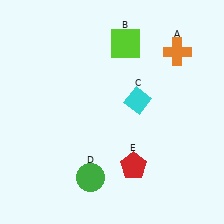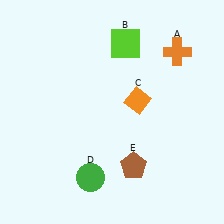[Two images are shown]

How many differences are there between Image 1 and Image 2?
There are 2 differences between the two images.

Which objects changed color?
C changed from cyan to orange. E changed from red to brown.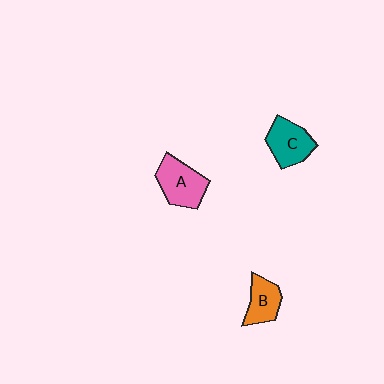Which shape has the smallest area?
Shape B (orange).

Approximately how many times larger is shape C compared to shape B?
Approximately 1.3 times.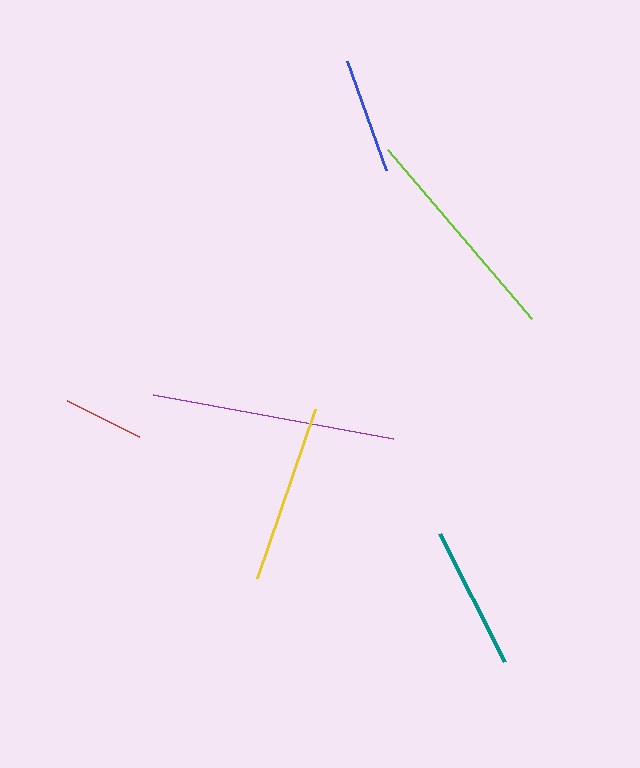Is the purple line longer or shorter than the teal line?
The purple line is longer than the teal line.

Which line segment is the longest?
The purple line is the longest at approximately 244 pixels.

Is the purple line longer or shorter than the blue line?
The purple line is longer than the blue line.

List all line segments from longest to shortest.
From longest to shortest: purple, lime, yellow, teal, blue, red.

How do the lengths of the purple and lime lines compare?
The purple and lime lines are approximately the same length.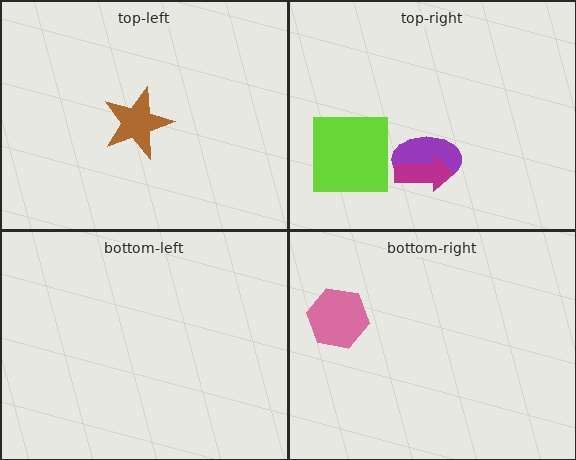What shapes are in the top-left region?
The brown star.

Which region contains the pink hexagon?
The bottom-right region.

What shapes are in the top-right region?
The lime square, the purple ellipse, the magenta arrow.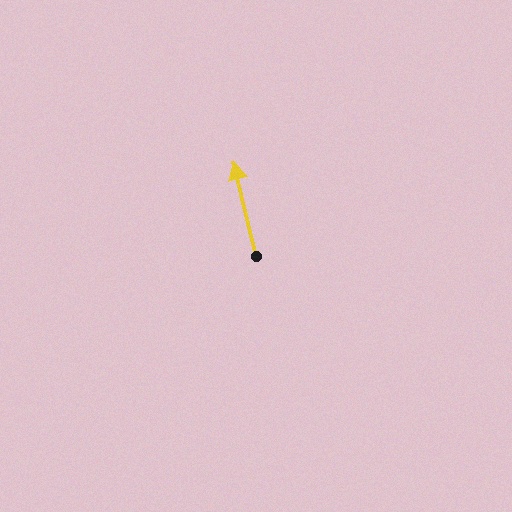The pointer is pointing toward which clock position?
Roughly 12 o'clock.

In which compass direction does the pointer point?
North.